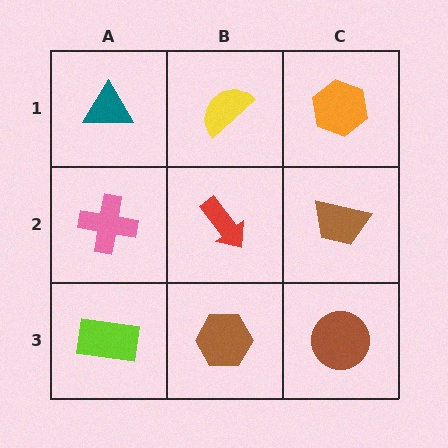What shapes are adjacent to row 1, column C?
A brown trapezoid (row 2, column C), a yellow semicircle (row 1, column B).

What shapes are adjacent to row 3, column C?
A brown trapezoid (row 2, column C), a brown hexagon (row 3, column B).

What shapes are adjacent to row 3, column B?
A red arrow (row 2, column B), a lime rectangle (row 3, column A), a brown circle (row 3, column C).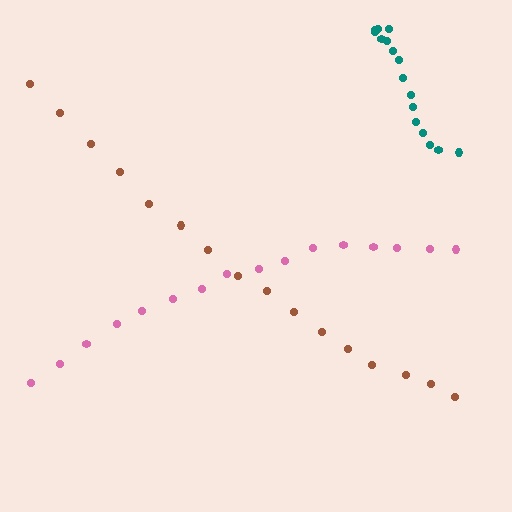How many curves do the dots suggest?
There are 3 distinct paths.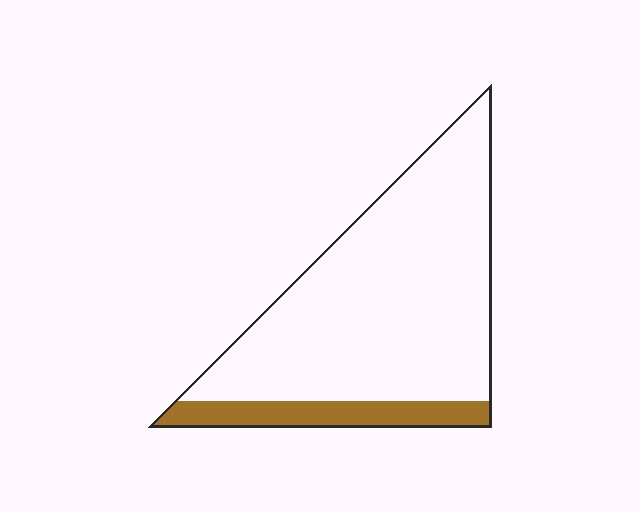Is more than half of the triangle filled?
No.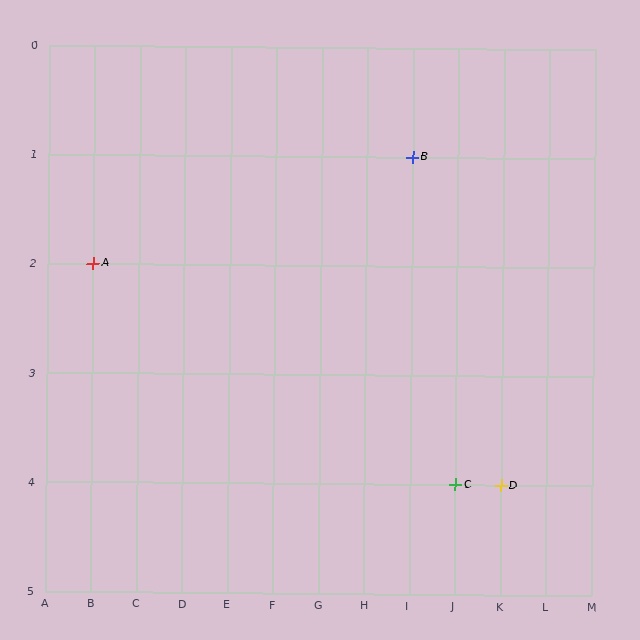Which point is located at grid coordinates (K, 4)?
Point D is at (K, 4).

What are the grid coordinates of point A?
Point A is at grid coordinates (B, 2).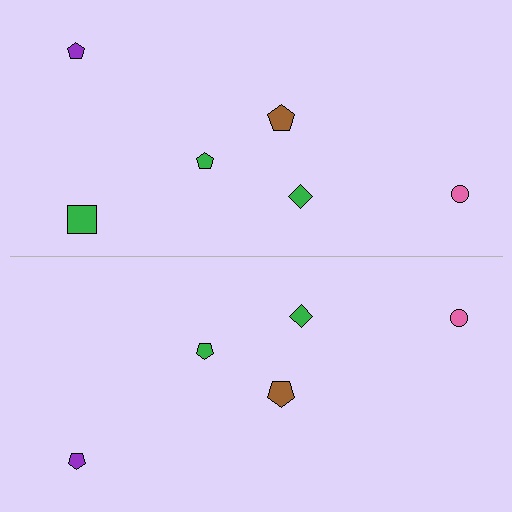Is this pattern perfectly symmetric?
No, the pattern is not perfectly symmetric. A green square is missing from the bottom side.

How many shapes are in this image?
There are 11 shapes in this image.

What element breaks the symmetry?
A green square is missing from the bottom side.